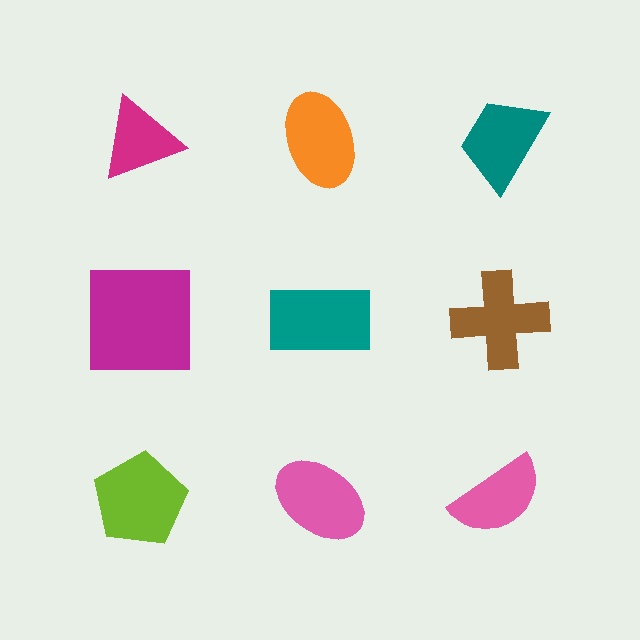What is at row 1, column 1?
A magenta triangle.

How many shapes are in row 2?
3 shapes.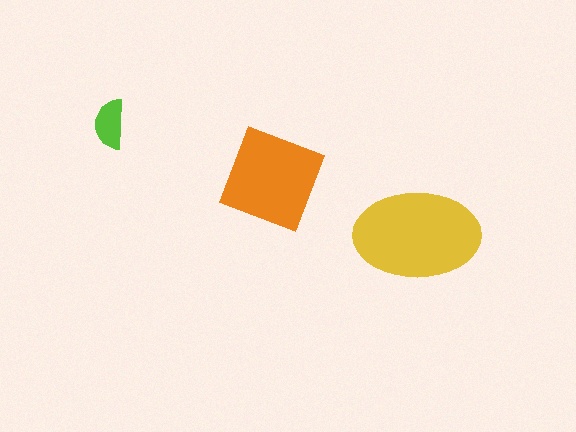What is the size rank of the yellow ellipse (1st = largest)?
1st.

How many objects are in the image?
There are 3 objects in the image.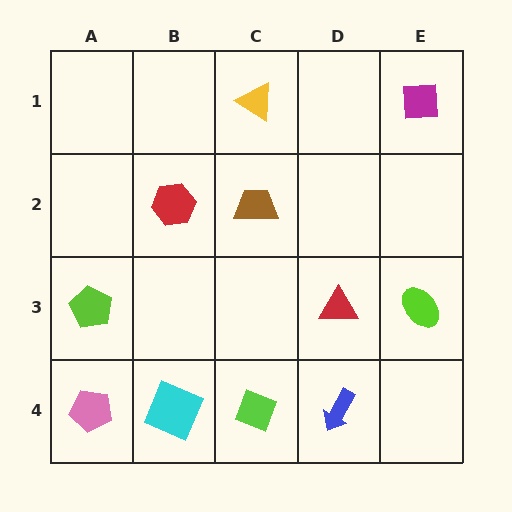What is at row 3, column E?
A lime ellipse.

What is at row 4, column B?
A cyan square.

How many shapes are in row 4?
4 shapes.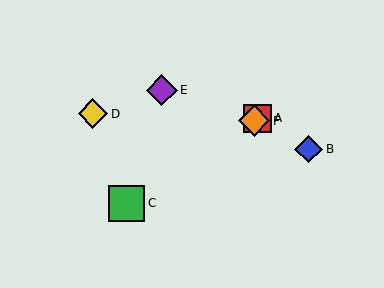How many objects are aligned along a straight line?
3 objects (A, C, F) are aligned along a straight line.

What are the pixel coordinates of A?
Object A is at (257, 118).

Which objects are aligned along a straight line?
Objects A, C, F are aligned along a straight line.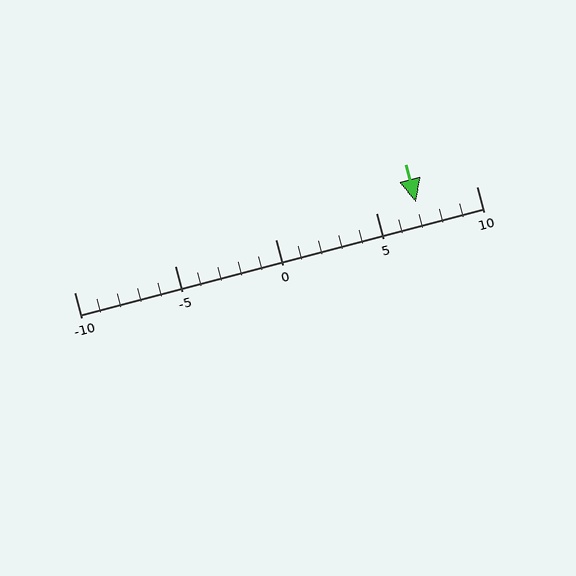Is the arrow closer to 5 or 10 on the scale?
The arrow is closer to 5.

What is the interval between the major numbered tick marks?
The major tick marks are spaced 5 units apart.